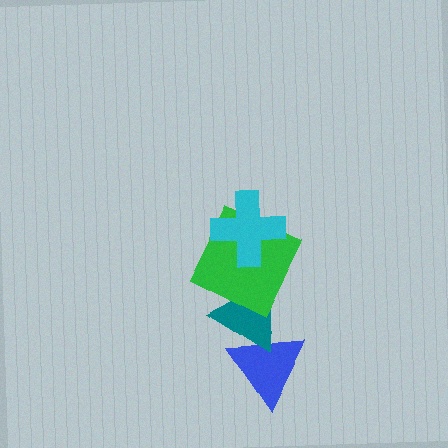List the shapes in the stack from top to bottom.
From top to bottom: the cyan cross, the green square, the teal triangle, the blue triangle.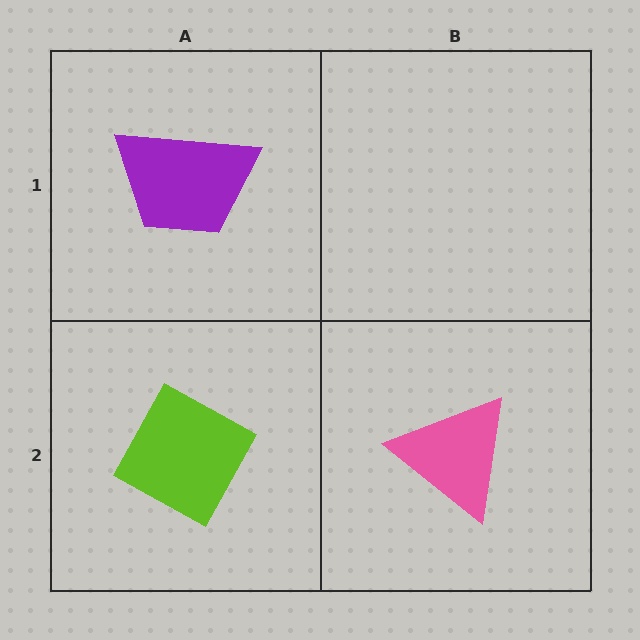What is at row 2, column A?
A lime diamond.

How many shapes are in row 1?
1 shape.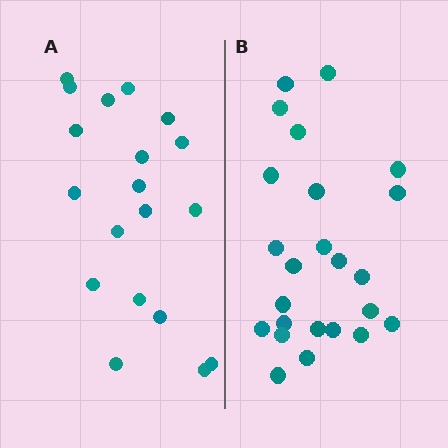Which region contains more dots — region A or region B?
Region B (the right region) has more dots.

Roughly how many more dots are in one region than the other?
Region B has about 5 more dots than region A.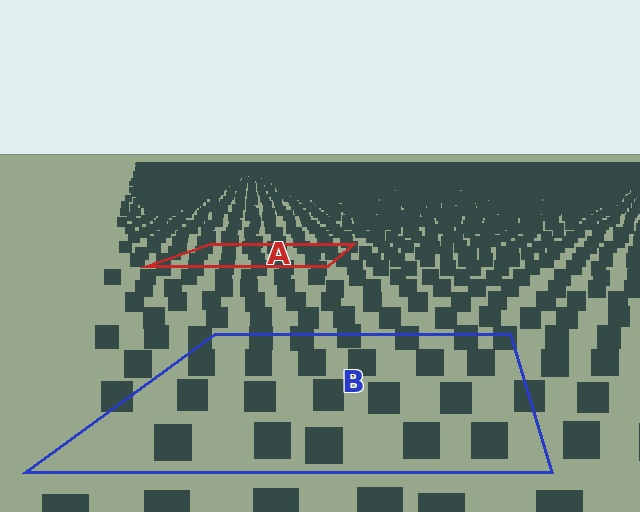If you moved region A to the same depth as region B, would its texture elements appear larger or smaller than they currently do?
They would appear larger. At a closer depth, the same texture elements are projected at a bigger on-screen size.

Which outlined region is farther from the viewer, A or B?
Region A is farther from the viewer — the texture elements inside it appear smaller and more densely packed.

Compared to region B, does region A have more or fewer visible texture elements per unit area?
Region A has more texture elements per unit area — they are packed more densely because it is farther away.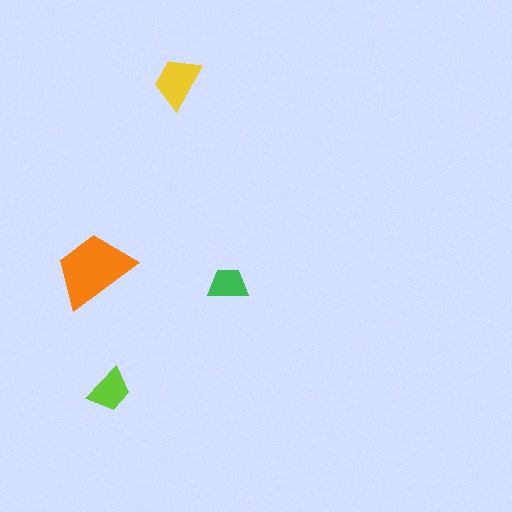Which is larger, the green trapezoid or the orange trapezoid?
The orange one.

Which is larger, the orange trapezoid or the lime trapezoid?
The orange one.